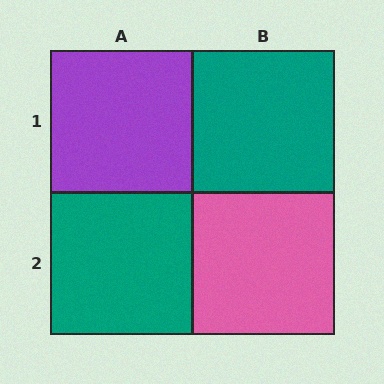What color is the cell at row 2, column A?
Teal.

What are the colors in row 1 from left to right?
Purple, teal.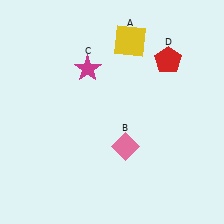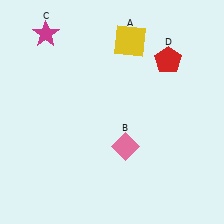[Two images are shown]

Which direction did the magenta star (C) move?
The magenta star (C) moved left.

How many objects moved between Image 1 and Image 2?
1 object moved between the two images.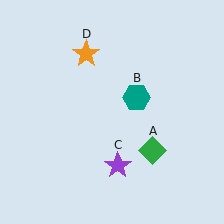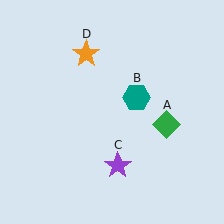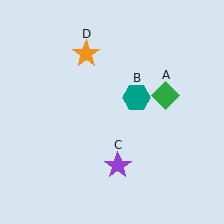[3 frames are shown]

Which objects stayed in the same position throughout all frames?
Teal hexagon (object B) and purple star (object C) and orange star (object D) remained stationary.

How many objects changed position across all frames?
1 object changed position: green diamond (object A).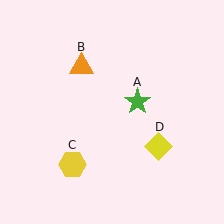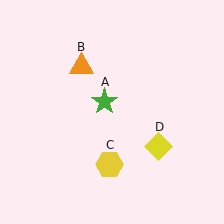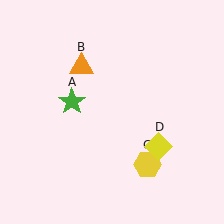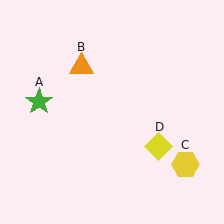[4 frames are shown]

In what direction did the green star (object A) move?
The green star (object A) moved left.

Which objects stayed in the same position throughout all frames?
Orange triangle (object B) and yellow diamond (object D) remained stationary.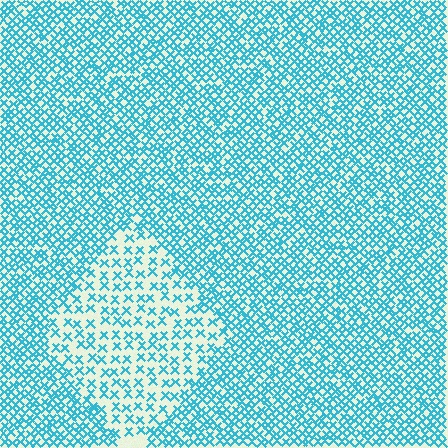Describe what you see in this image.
The image contains small cyan elements arranged at two different densities. A diamond-shaped region is visible where the elements are less densely packed than the surrounding area.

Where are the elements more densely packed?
The elements are more densely packed outside the diamond boundary.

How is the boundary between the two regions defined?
The boundary is defined by a change in element density (approximately 2.2x ratio). All elements are the same color, size, and shape.